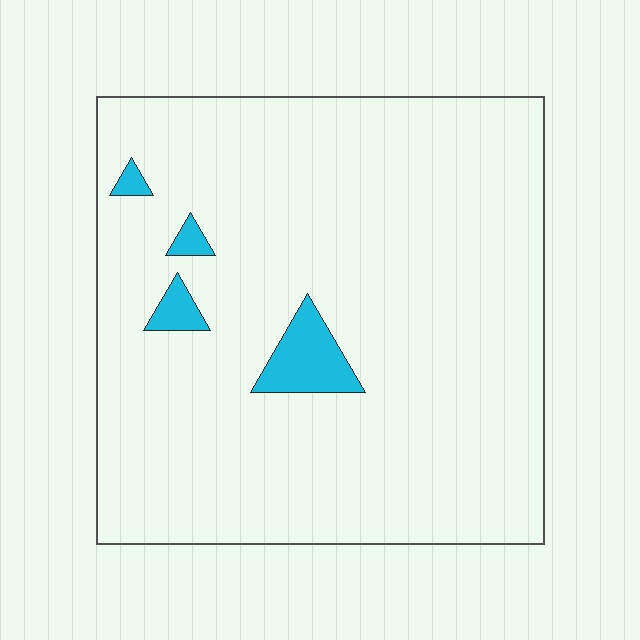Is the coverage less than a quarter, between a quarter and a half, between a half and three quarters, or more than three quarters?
Less than a quarter.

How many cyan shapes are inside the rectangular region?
4.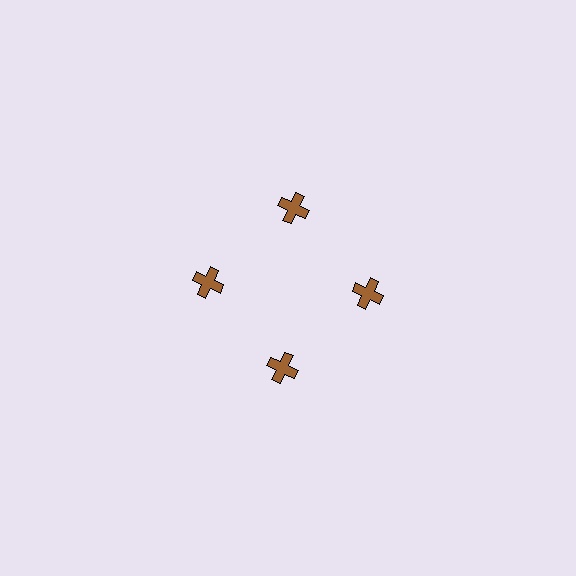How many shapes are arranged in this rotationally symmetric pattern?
There are 4 shapes, arranged in 4 groups of 1.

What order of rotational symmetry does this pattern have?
This pattern has 4-fold rotational symmetry.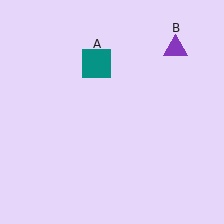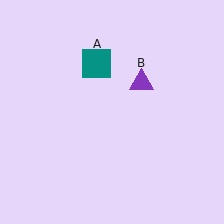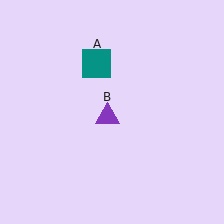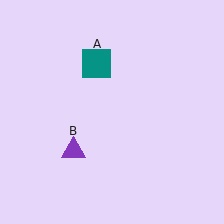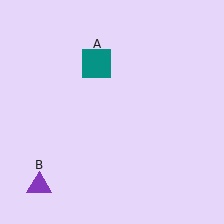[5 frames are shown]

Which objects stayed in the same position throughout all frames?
Teal square (object A) remained stationary.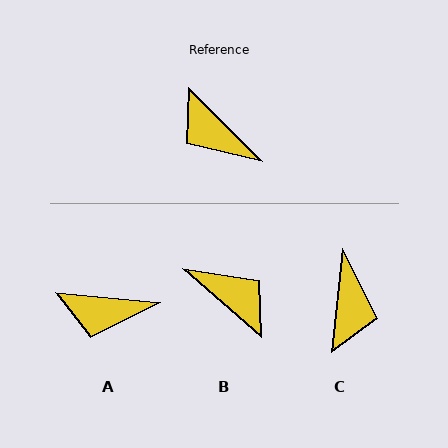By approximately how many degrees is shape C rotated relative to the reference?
Approximately 129 degrees counter-clockwise.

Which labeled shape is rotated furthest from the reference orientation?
B, about 176 degrees away.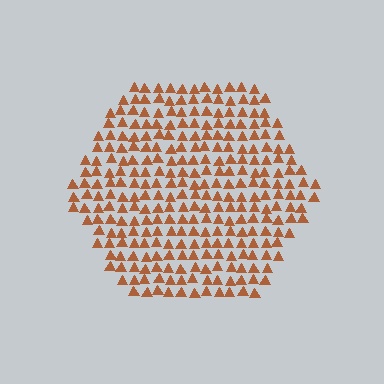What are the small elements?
The small elements are triangles.